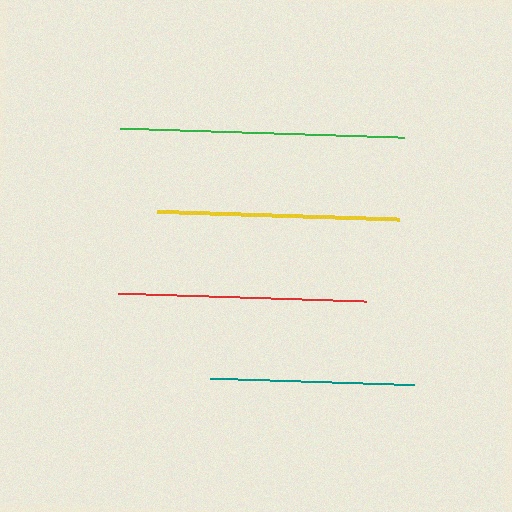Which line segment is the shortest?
The teal line is the shortest at approximately 204 pixels.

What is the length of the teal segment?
The teal segment is approximately 204 pixels long.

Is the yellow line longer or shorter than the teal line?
The yellow line is longer than the teal line.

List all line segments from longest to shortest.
From longest to shortest: green, red, yellow, teal.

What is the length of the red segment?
The red segment is approximately 248 pixels long.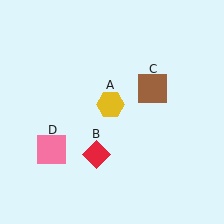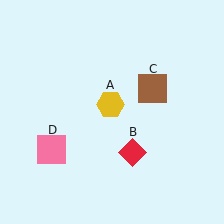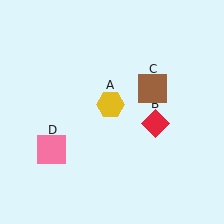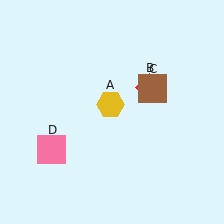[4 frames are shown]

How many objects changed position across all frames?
1 object changed position: red diamond (object B).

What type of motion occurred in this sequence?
The red diamond (object B) rotated counterclockwise around the center of the scene.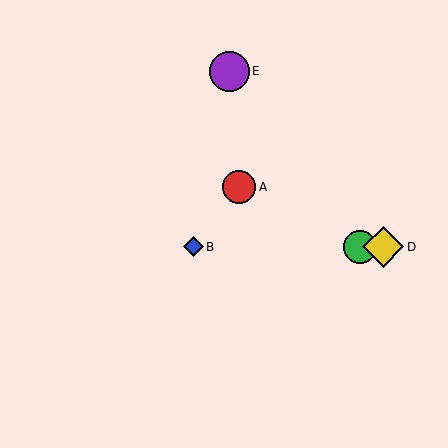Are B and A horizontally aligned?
No, B is at y≈247 and A is at y≈187.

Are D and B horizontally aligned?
Yes, both are at y≈247.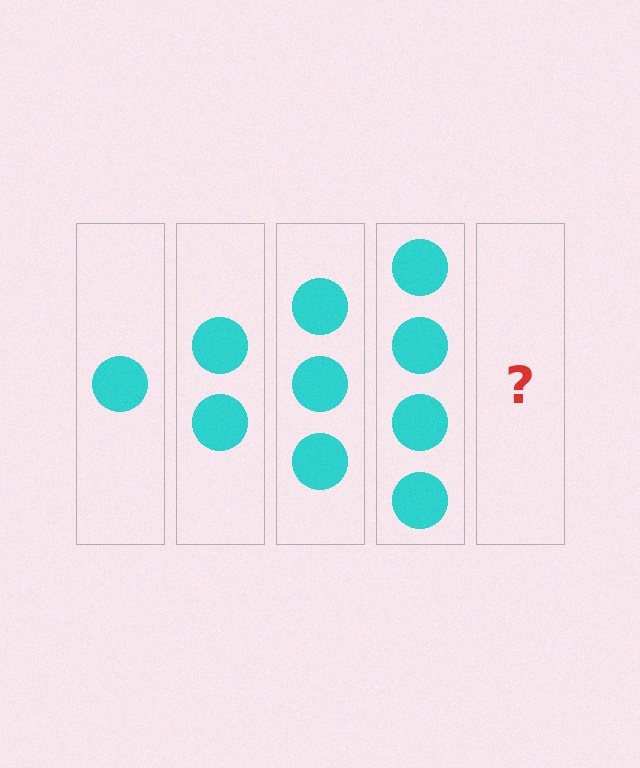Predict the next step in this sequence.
The next step is 5 circles.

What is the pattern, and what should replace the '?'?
The pattern is that each step adds one more circle. The '?' should be 5 circles.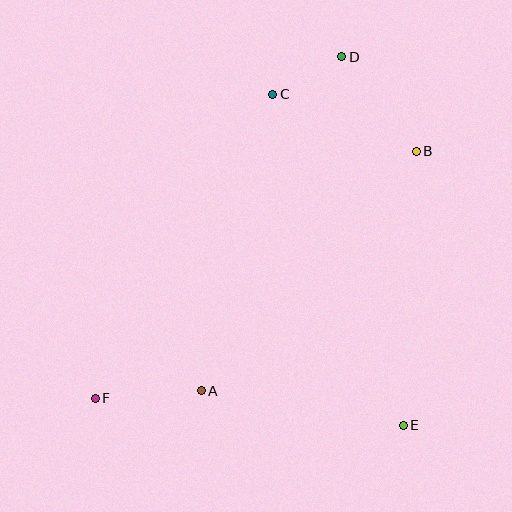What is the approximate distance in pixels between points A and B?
The distance between A and B is approximately 322 pixels.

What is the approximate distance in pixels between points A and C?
The distance between A and C is approximately 305 pixels.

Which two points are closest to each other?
Points C and D are closest to each other.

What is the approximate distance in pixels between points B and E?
The distance between B and E is approximately 274 pixels.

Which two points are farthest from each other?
Points D and F are farthest from each other.